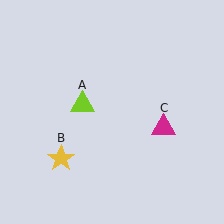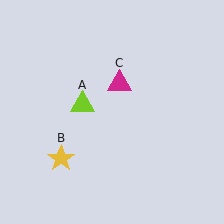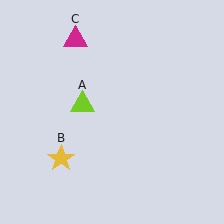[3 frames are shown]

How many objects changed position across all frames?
1 object changed position: magenta triangle (object C).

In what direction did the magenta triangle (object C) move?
The magenta triangle (object C) moved up and to the left.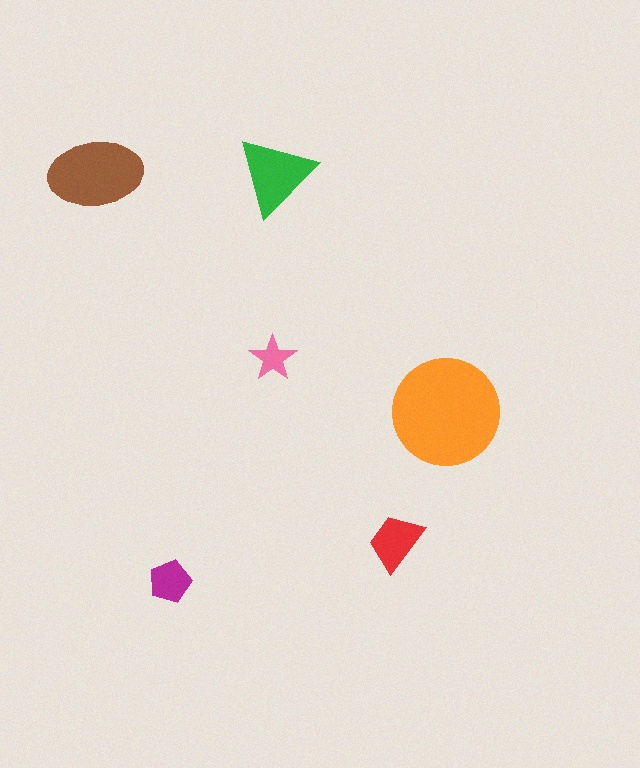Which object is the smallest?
The pink star.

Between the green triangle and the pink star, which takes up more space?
The green triangle.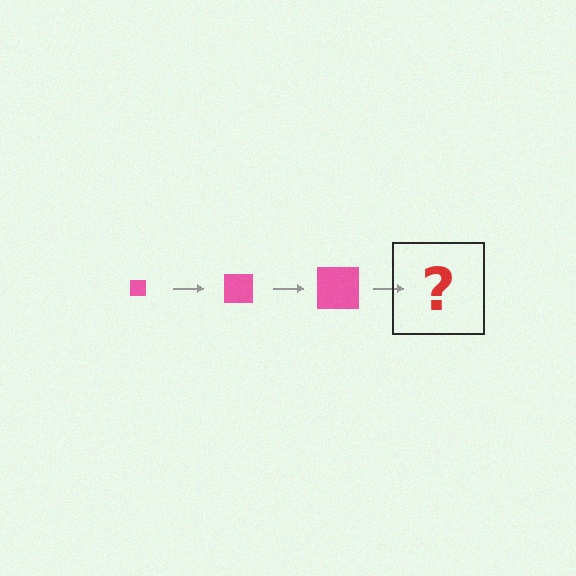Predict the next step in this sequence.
The next step is a pink square, larger than the previous one.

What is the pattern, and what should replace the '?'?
The pattern is that the square gets progressively larger each step. The '?' should be a pink square, larger than the previous one.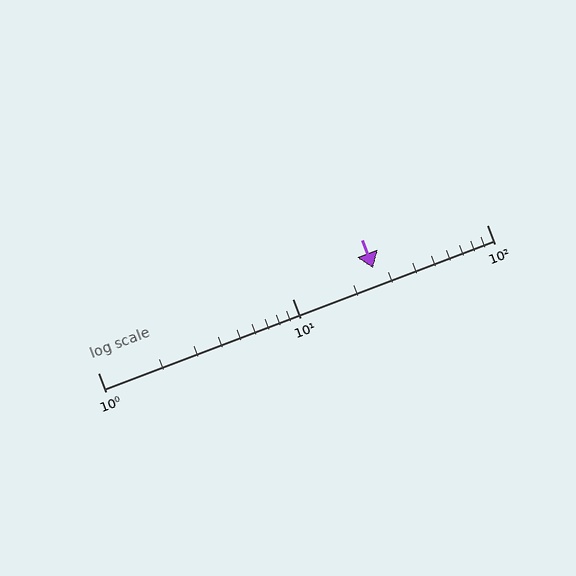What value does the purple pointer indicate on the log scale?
The pointer indicates approximately 26.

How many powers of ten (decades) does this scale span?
The scale spans 2 decades, from 1 to 100.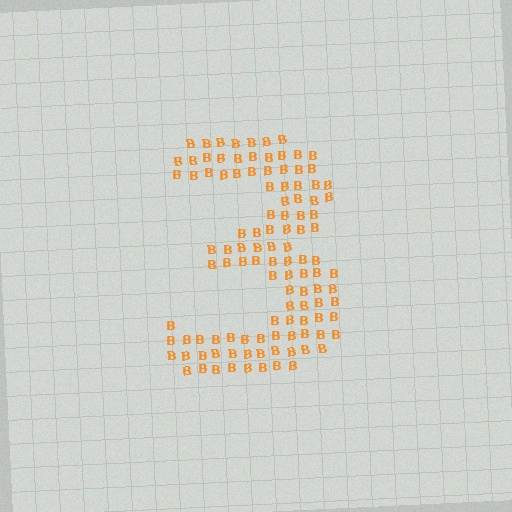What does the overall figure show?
The overall figure shows the digit 3.